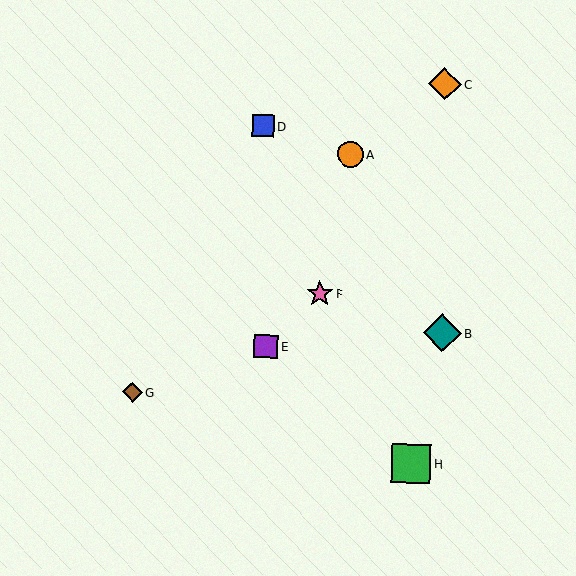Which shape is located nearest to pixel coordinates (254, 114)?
The blue square (labeled D) at (263, 126) is nearest to that location.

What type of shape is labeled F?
Shape F is a pink star.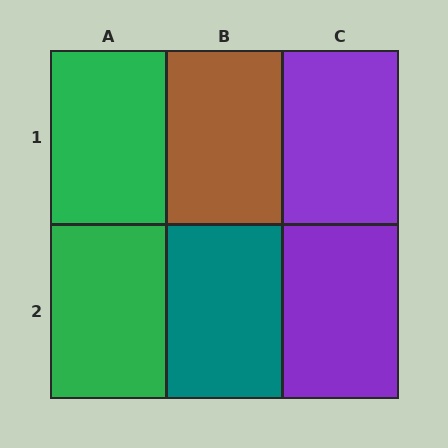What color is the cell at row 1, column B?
Brown.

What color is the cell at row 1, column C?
Purple.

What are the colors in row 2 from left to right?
Green, teal, purple.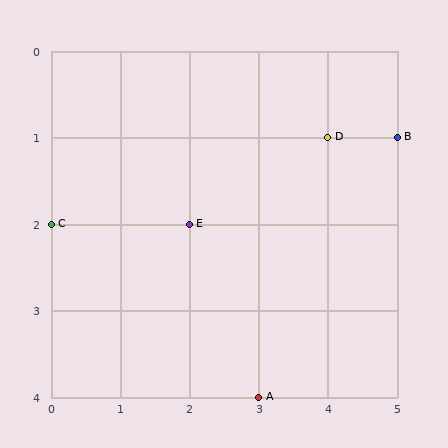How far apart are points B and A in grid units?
Points B and A are 2 columns and 3 rows apart (about 3.6 grid units diagonally).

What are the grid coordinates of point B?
Point B is at grid coordinates (5, 1).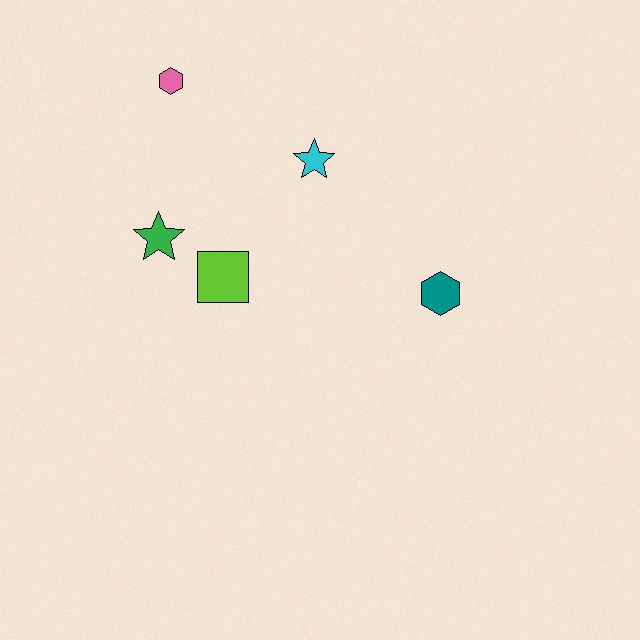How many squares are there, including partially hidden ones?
There is 1 square.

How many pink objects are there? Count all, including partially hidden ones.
There is 1 pink object.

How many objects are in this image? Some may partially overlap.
There are 5 objects.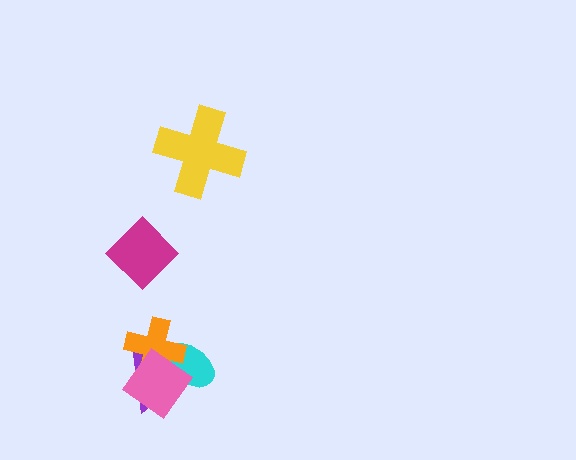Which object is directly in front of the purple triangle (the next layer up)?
The cyan ellipse is directly in front of the purple triangle.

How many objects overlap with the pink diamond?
3 objects overlap with the pink diamond.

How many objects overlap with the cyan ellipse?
3 objects overlap with the cyan ellipse.